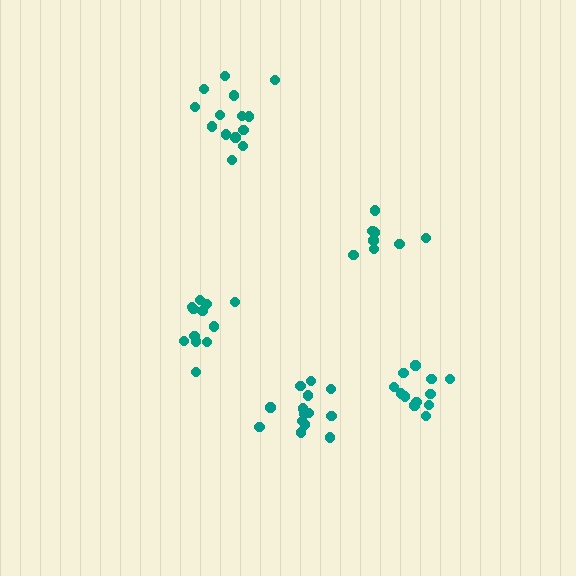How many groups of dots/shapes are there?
There are 5 groups.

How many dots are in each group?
Group 1: 8 dots, Group 2: 14 dots, Group 3: 14 dots, Group 4: 12 dots, Group 5: 12 dots (60 total).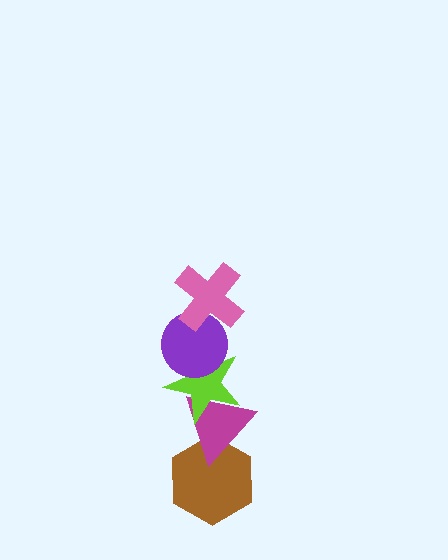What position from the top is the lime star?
The lime star is 3rd from the top.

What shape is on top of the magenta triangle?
The lime star is on top of the magenta triangle.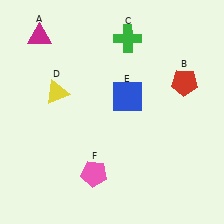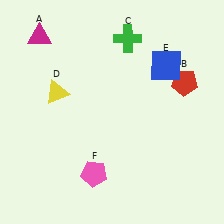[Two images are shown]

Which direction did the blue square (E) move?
The blue square (E) moved right.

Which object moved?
The blue square (E) moved right.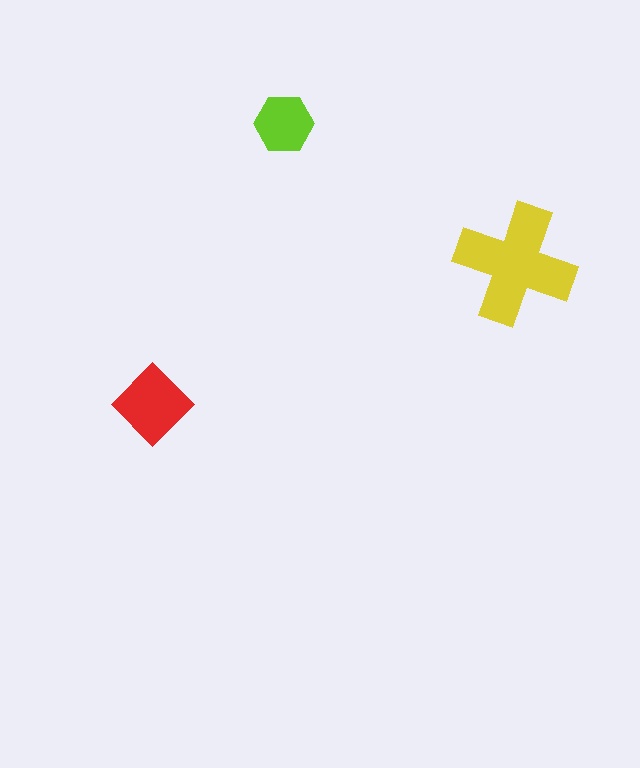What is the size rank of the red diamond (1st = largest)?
2nd.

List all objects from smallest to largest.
The lime hexagon, the red diamond, the yellow cross.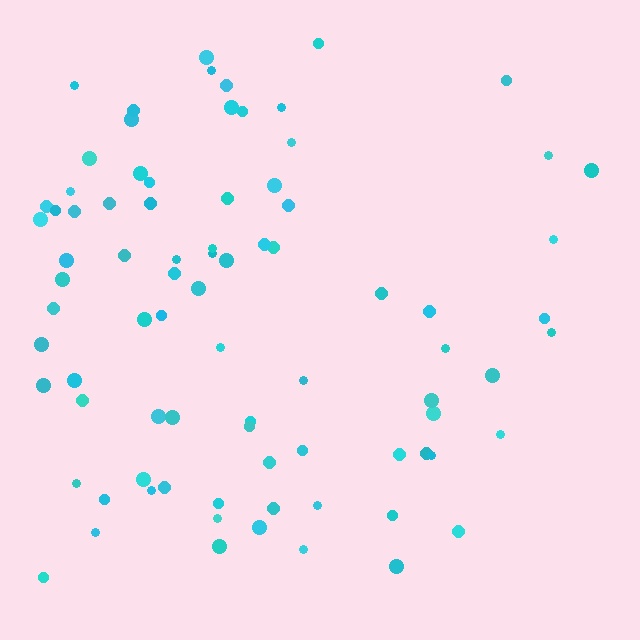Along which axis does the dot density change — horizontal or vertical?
Horizontal.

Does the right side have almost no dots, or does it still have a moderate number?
Still a moderate number, just noticeably fewer than the left.